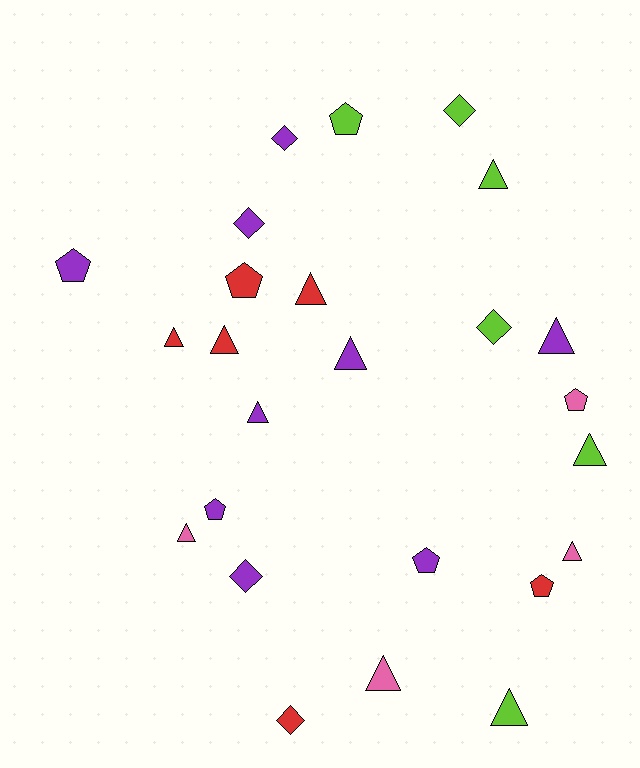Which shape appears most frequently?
Triangle, with 12 objects.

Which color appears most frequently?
Purple, with 9 objects.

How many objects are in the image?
There are 25 objects.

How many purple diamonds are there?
There are 3 purple diamonds.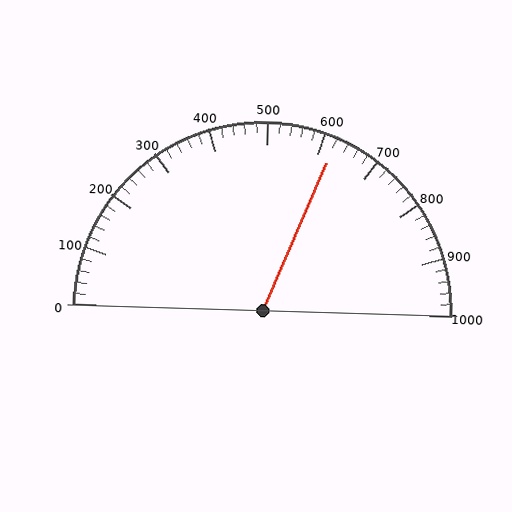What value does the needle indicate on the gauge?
The needle indicates approximately 620.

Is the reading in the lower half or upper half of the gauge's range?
The reading is in the upper half of the range (0 to 1000).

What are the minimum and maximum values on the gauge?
The gauge ranges from 0 to 1000.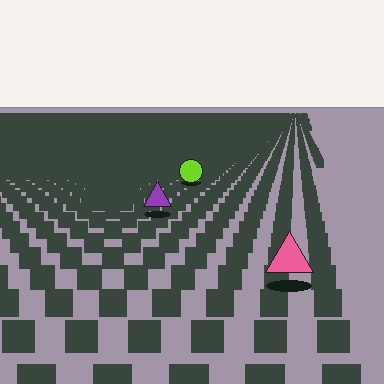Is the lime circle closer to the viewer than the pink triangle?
No. The pink triangle is closer — you can tell from the texture gradient: the ground texture is coarser near it.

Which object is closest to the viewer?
The pink triangle is closest. The texture marks near it are larger and more spread out.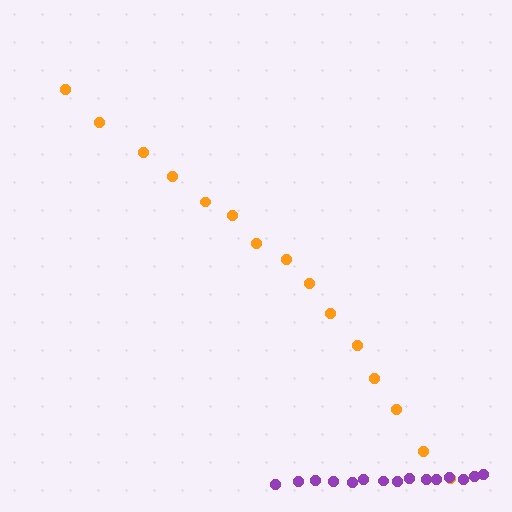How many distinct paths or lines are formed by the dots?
There are 2 distinct paths.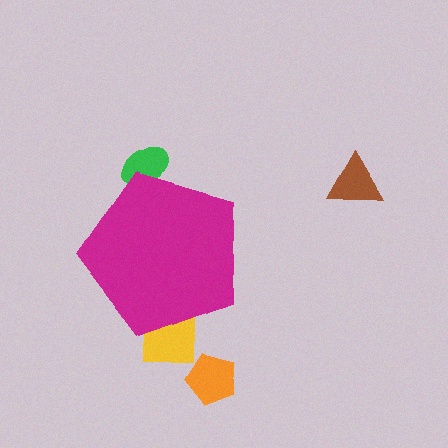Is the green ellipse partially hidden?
Yes, the green ellipse is partially hidden behind the magenta pentagon.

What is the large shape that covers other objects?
A magenta pentagon.